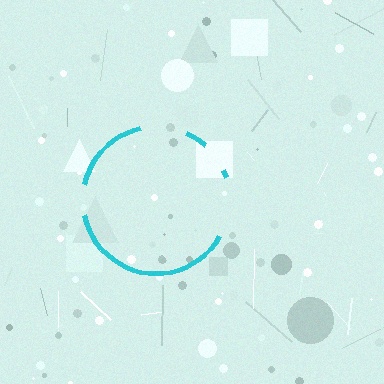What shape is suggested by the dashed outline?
The dashed outline suggests a circle.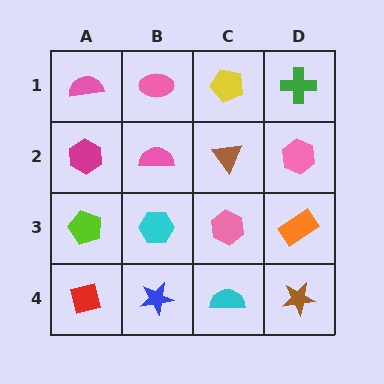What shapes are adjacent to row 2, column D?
A green cross (row 1, column D), an orange rectangle (row 3, column D), a brown triangle (row 2, column C).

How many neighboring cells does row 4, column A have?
2.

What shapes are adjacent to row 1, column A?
A magenta hexagon (row 2, column A), a pink ellipse (row 1, column B).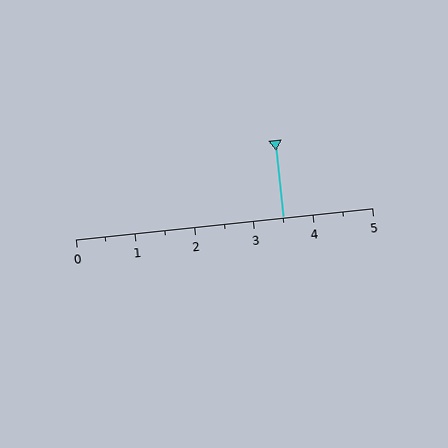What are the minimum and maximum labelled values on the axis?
The axis runs from 0 to 5.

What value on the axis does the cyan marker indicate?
The marker indicates approximately 3.5.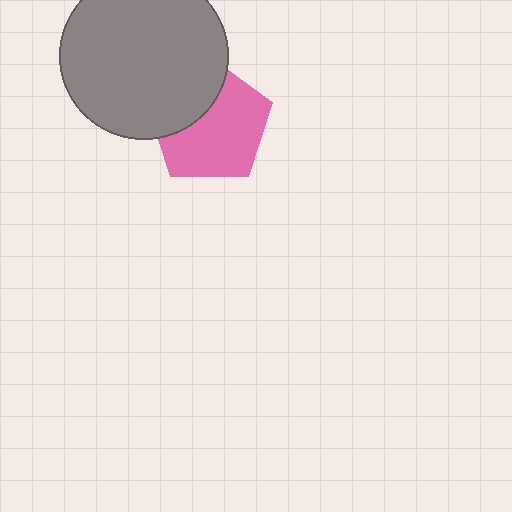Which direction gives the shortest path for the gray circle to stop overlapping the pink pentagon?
Moving toward the upper-left gives the shortest separation.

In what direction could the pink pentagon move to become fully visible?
The pink pentagon could move toward the lower-right. That would shift it out from behind the gray circle entirely.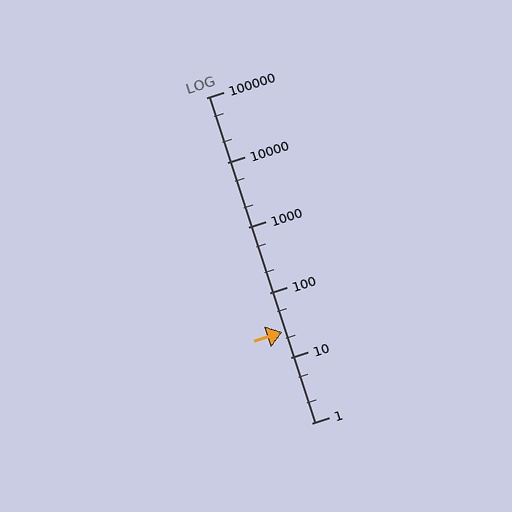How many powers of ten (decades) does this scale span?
The scale spans 5 decades, from 1 to 100000.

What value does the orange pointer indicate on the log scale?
The pointer indicates approximately 25.